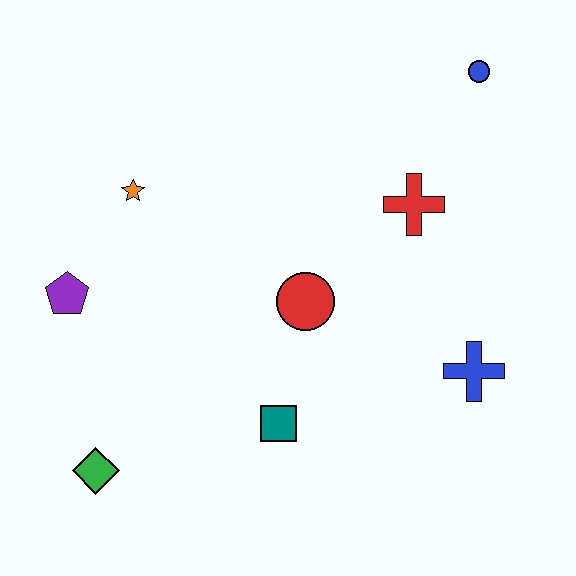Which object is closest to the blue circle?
The red cross is closest to the blue circle.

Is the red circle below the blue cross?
No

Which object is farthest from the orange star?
The blue cross is farthest from the orange star.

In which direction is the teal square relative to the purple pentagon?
The teal square is to the right of the purple pentagon.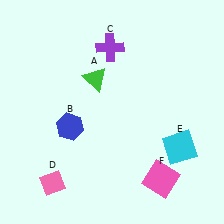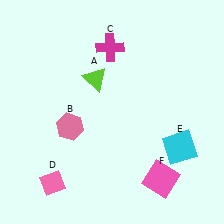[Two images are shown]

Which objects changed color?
A changed from green to lime. B changed from blue to pink. C changed from purple to magenta.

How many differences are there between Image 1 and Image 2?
There are 3 differences between the two images.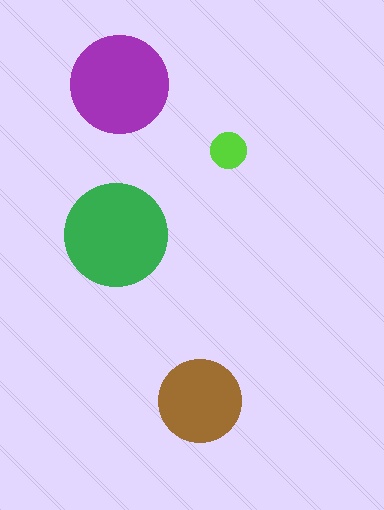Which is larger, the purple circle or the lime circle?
The purple one.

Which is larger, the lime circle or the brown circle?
The brown one.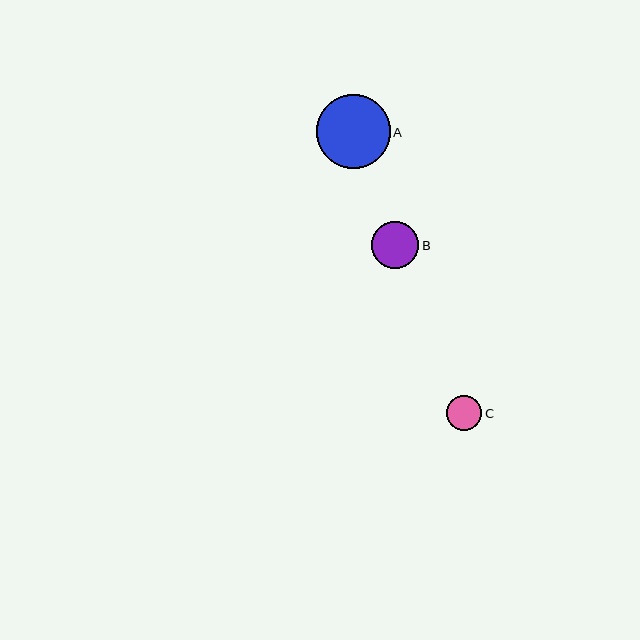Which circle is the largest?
Circle A is the largest with a size of approximately 74 pixels.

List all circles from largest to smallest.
From largest to smallest: A, B, C.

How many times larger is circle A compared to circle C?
Circle A is approximately 2.1 times the size of circle C.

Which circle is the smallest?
Circle C is the smallest with a size of approximately 35 pixels.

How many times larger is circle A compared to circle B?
Circle A is approximately 1.6 times the size of circle B.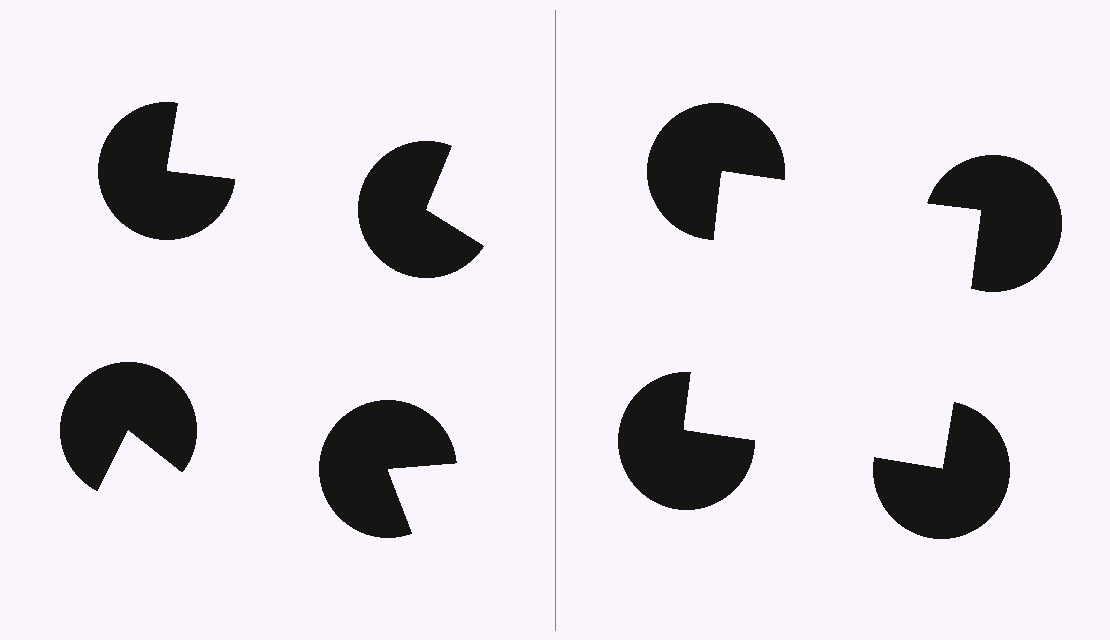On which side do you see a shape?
An illusory square appears on the right side. On the left side the wedge cuts are rotated, so no coherent shape forms.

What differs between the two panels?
The pac-man discs are positioned identically on both sides; only the wedge orientations differ. On the right they align to a square; on the left they are misaligned.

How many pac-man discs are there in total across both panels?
8 — 4 on each side.